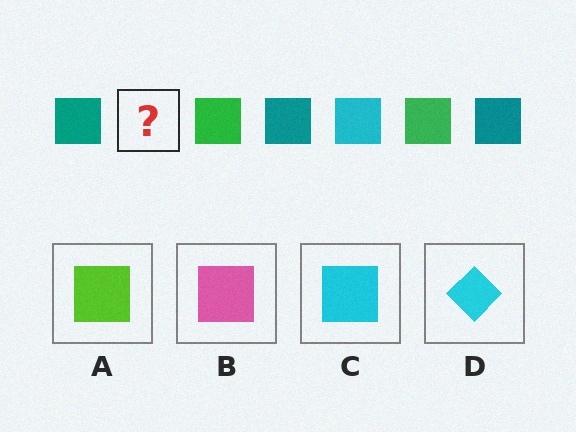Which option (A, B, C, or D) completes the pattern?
C.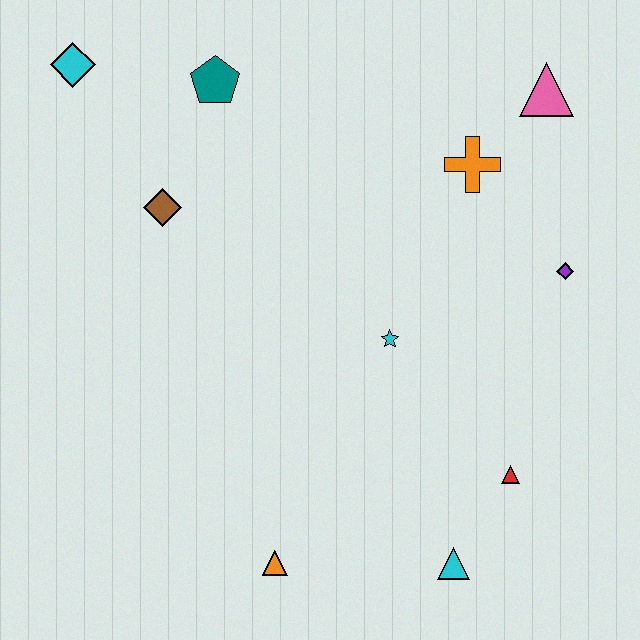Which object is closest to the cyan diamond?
The teal pentagon is closest to the cyan diamond.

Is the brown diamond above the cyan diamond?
No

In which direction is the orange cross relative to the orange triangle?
The orange cross is above the orange triangle.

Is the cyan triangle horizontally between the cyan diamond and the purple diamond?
Yes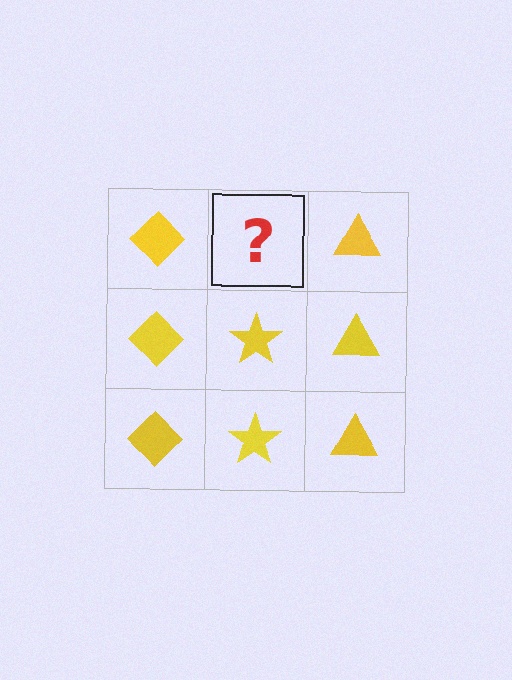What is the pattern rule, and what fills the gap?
The rule is that each column has a consistent shape. The gap should be filled with a yellow star.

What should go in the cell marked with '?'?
The missing cell should contain a yellow star.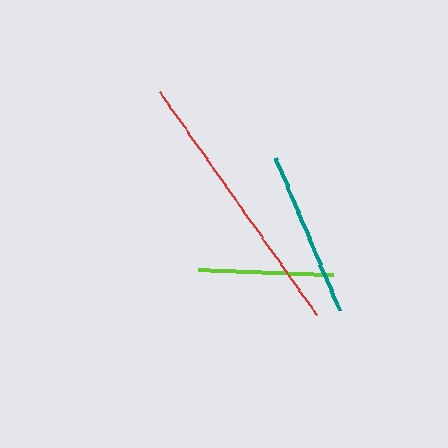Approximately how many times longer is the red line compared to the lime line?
The red line is approximately 2.0 times the length of the lime line.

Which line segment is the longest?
The red line is the longest at approximately 272 pixels.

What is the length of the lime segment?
The lime segment is approximately 135 pixels long.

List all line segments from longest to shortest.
From longest to shortest: red, teal, lime.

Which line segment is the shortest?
The lime line is the shortest at approximately 135 pixels.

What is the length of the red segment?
The red segment is approximately 272 pixels long.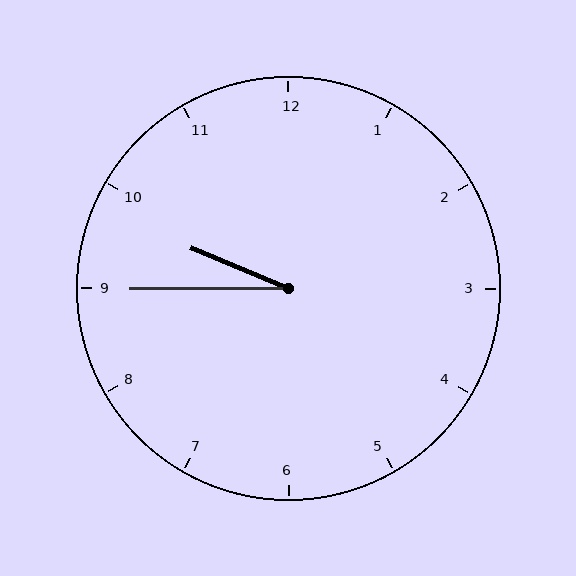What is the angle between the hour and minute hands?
Approximately 22 degrees.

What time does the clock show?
9:45.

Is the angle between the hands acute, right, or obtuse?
It is acute.